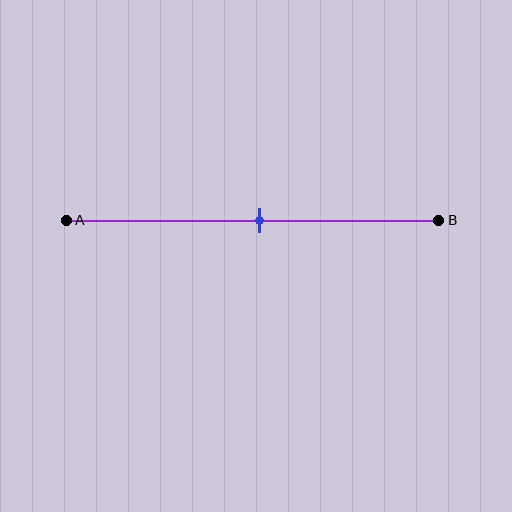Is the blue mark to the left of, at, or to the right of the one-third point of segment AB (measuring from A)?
The blue mark is to the right of the one-third point of segment AB.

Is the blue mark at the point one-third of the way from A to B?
No, the mark is at about 50% from A, not at the 33% one-third point.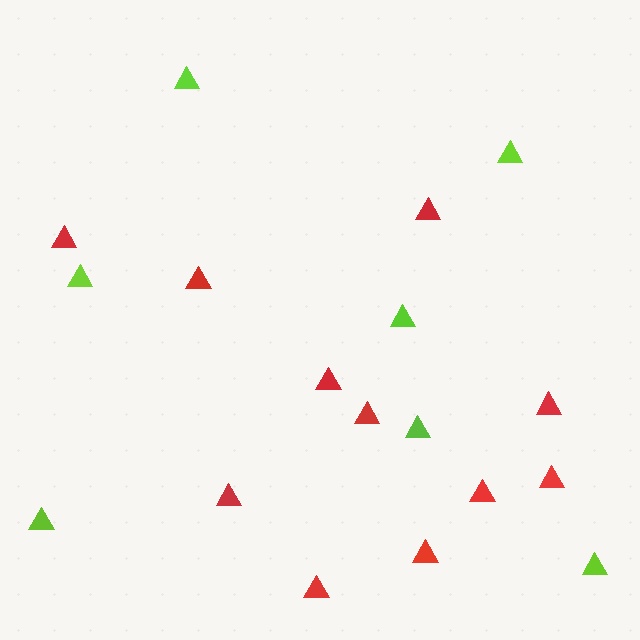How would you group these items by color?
There are 2 groups: one group of red triangles (11) and one group of lime triangles (7).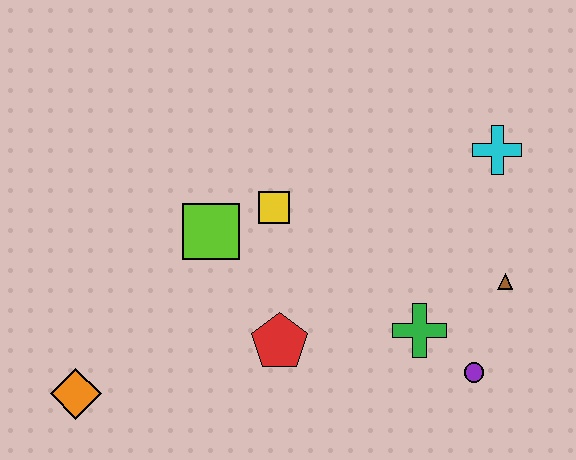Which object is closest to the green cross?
The purple circle is closest to the green cross.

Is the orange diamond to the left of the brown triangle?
Yes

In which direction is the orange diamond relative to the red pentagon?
The orange diamond is to the left of the red pentagon.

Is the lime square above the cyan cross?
No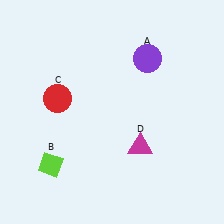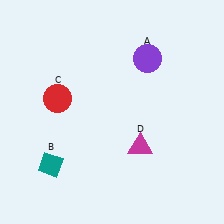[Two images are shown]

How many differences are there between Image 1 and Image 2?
There is 1 difference between the two images.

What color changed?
The diamond (B) changed from lime in Image 1 to teal in Image 2.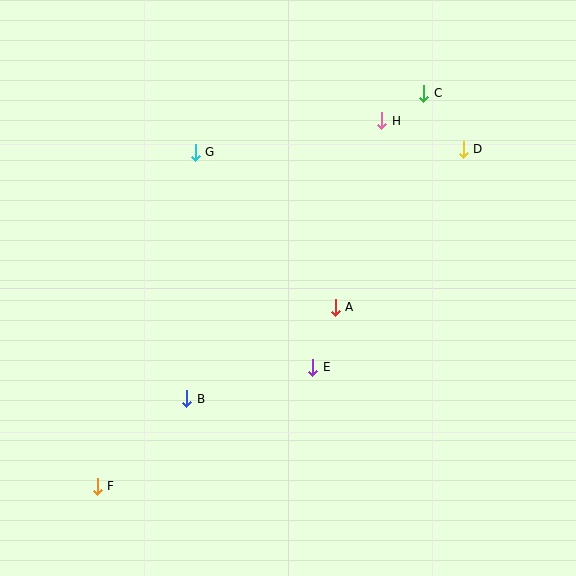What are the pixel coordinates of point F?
Point F is at (97, 486).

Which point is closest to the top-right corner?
Point C is closest to the top-right corner.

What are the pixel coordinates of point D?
Point D is at (463, 149).